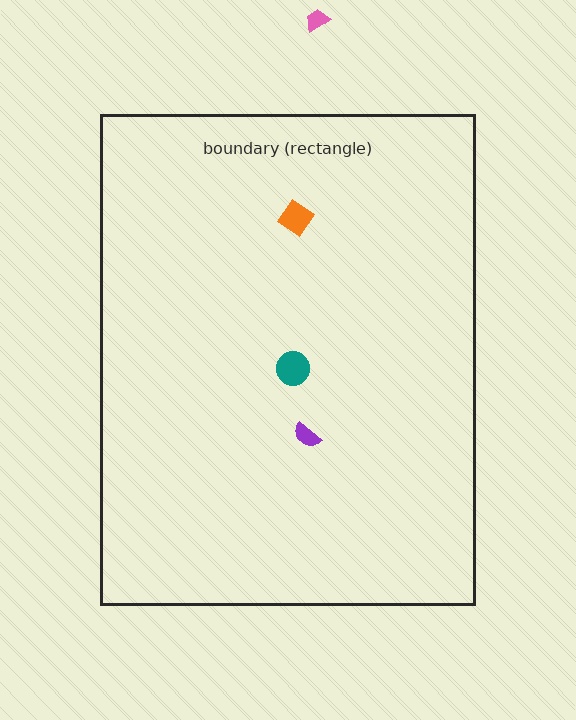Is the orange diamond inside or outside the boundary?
Inside.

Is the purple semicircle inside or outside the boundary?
Inside.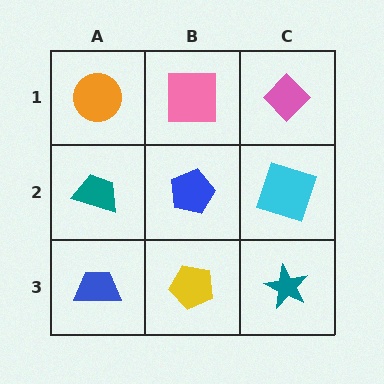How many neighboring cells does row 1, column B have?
3.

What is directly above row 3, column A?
A teal trapezoid.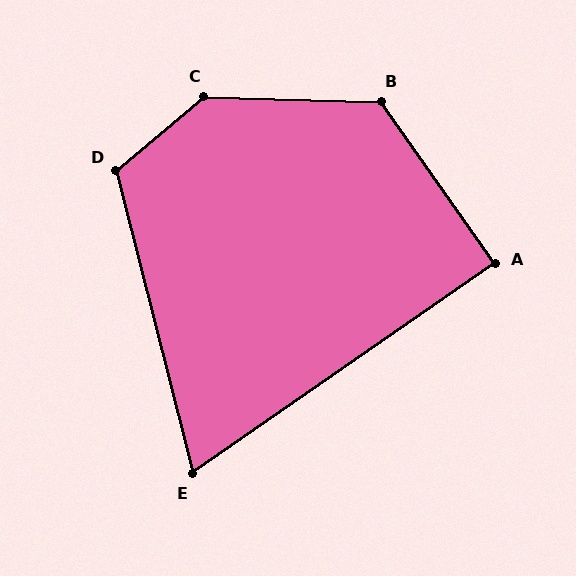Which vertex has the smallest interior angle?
E, at approximately 69 degrees.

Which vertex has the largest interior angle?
C, at approximately 139 degrees.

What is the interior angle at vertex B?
Approximately 127 degrees (obtuse).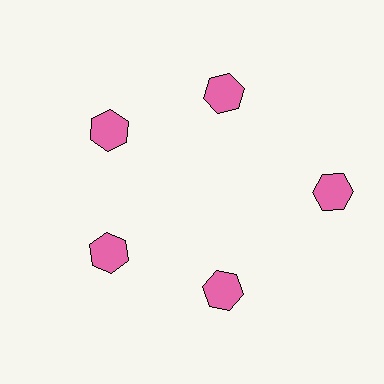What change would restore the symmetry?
The symmetry would be restored by moving it inward, back onto the ring so that all 5 hexagons sit at equal angles and equal distance from the center.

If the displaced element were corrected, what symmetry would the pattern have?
It would have 5-fold rotational symmetry — the pattern would map onto itself every 72 degrees.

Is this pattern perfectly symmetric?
No. The 5 pink hexagons are arranged in a ring, but one element near the 3 o'clock position is pushed outward from the center, breaking the 5-fold rotational symmetry.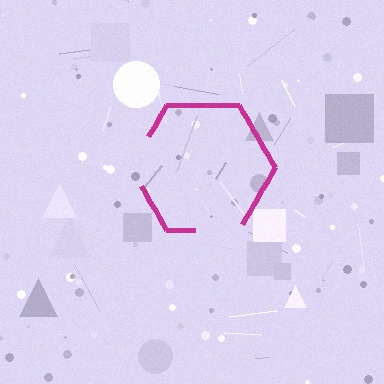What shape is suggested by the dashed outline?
The dashed outline suggests a hexagon.